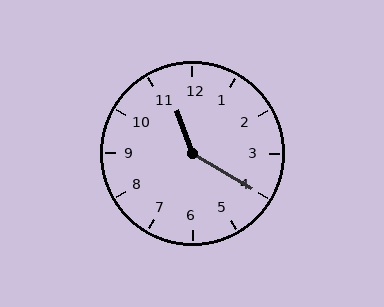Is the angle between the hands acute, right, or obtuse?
It is obtuse.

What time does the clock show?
11:20.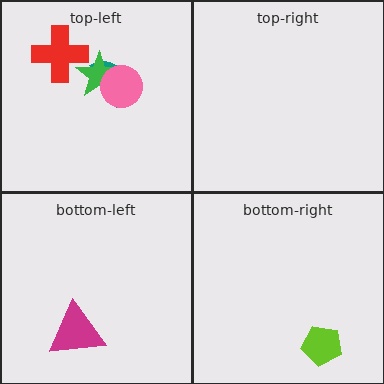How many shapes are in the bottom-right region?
1.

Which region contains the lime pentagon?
The bottom-right region.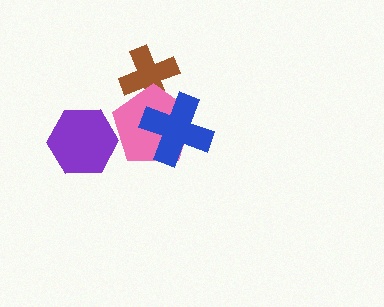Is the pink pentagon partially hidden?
Yes, it is partially covered by another shape.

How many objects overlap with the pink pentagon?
2 objects overlap with the pink pentagon.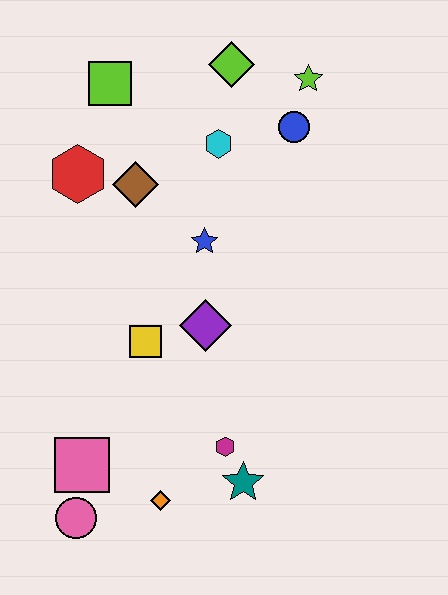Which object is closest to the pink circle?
The pink square is closest to the pink circle.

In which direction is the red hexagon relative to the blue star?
The red hexagon is to the left of the blue star.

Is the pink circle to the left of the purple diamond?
Yes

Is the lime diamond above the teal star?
Yes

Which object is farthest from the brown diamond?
The pink circle is farthest from the brown diamond.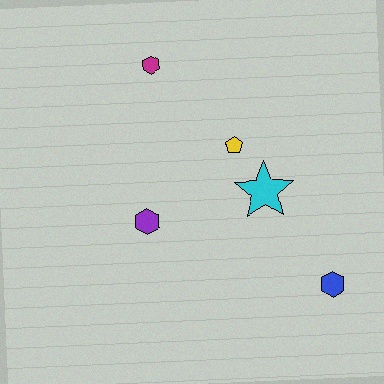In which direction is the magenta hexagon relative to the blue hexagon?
The magenta hexagon is above the blue hexagon.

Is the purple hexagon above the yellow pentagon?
No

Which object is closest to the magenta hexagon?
The yellow pentagon is closest to the magenta hexagon.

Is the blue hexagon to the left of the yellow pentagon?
No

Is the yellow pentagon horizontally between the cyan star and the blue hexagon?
No